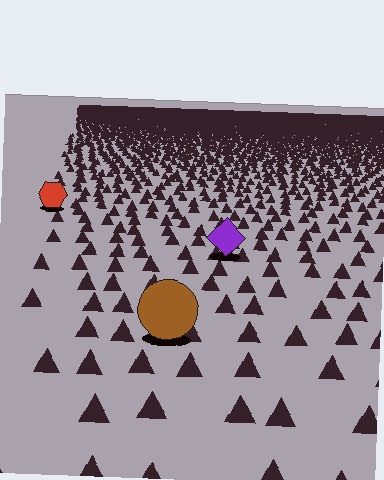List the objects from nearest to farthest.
From nearest to farthest: the brown circle, the purple diamond, the red hexagon.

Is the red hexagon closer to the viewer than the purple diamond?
No. The purple diamond is closer — you can tell from the texture gradient: the ground texture is coarser near it.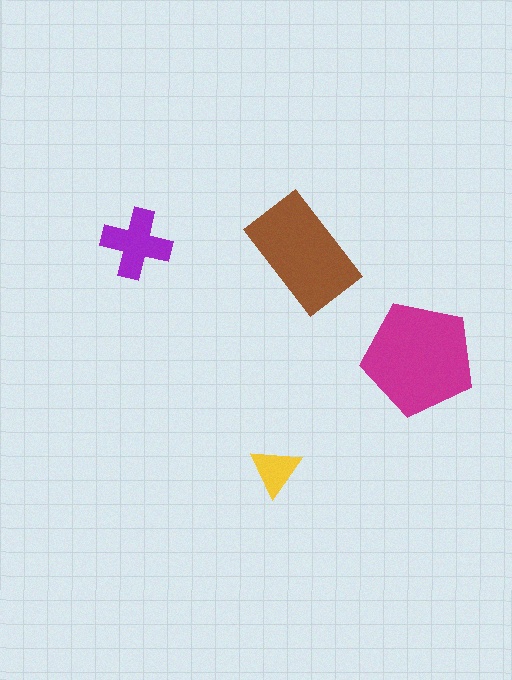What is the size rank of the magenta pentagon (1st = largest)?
1st.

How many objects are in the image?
There are 4 objects in the image.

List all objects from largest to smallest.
The magenta pentagon, the brown rectangle, the purple cross, the yellow triangle.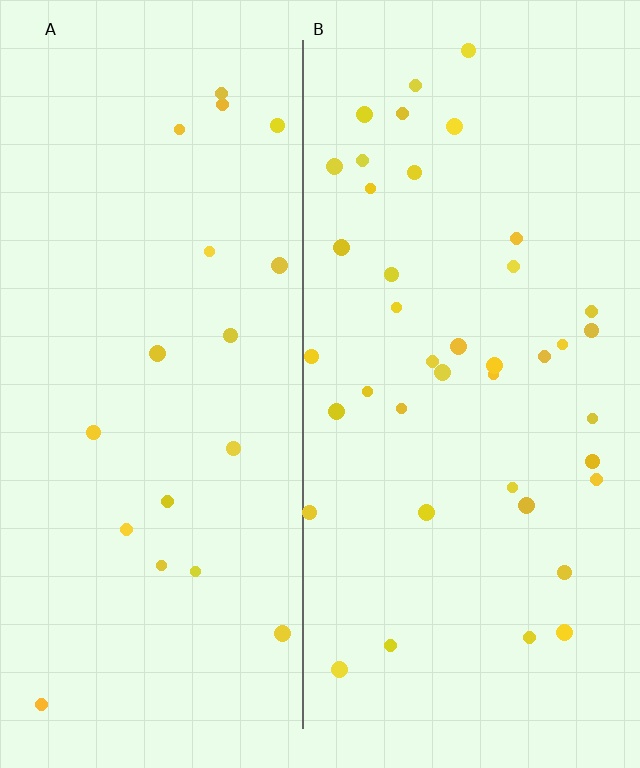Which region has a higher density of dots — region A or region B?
B (the right).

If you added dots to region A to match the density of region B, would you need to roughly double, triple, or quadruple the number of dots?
Approximately double.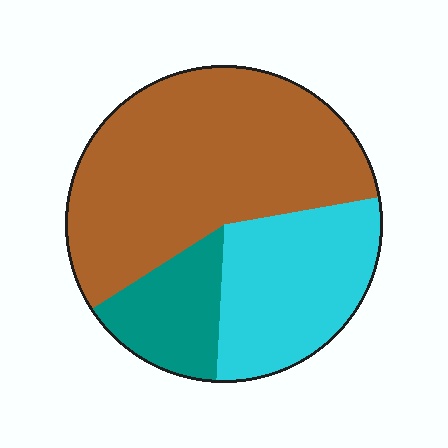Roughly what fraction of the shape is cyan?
Cyan covers roughly 30% of the shape.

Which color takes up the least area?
Teal, at roughly 15%.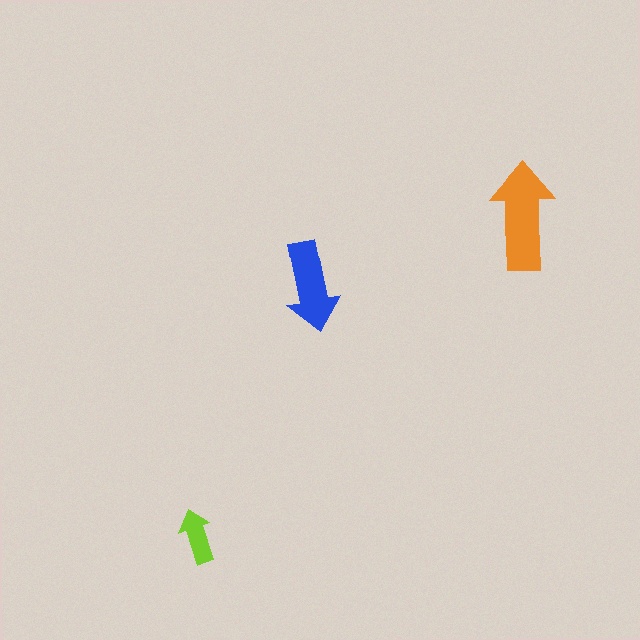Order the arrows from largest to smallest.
the orange one, the blue one, the lime one.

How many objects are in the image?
There are 3 objects in the image.